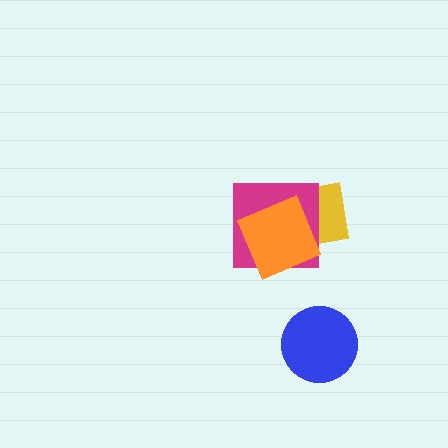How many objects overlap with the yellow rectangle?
2 objects overlap with the yellow rectangle.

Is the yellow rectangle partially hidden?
Yes, it is partially covered by another shape.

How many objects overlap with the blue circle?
0 objects overlap with the blue circle.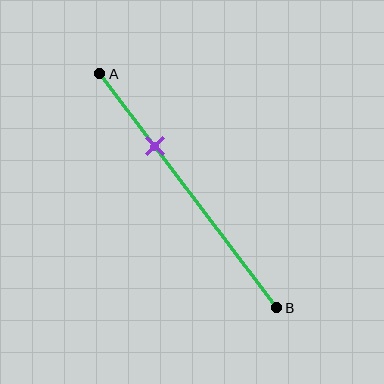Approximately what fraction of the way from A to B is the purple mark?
The purple mark is approximately 30% of the way from A to B.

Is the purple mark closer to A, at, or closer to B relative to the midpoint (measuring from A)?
The purple mark is closer to point A than the midpoint of segment AB.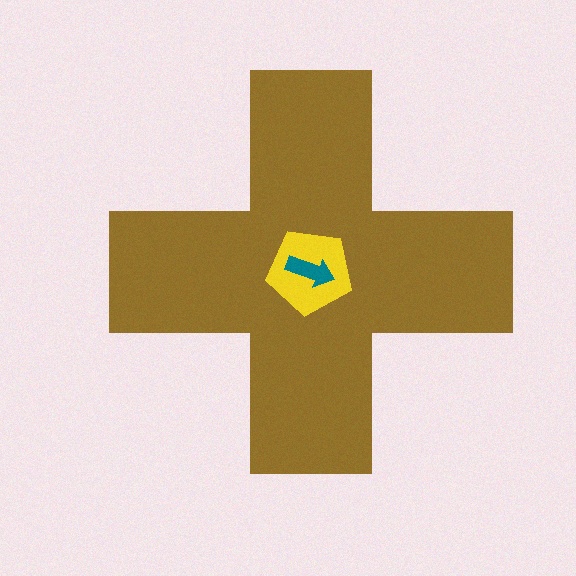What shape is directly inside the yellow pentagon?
The teal arrow.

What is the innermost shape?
The teal arrow.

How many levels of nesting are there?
3.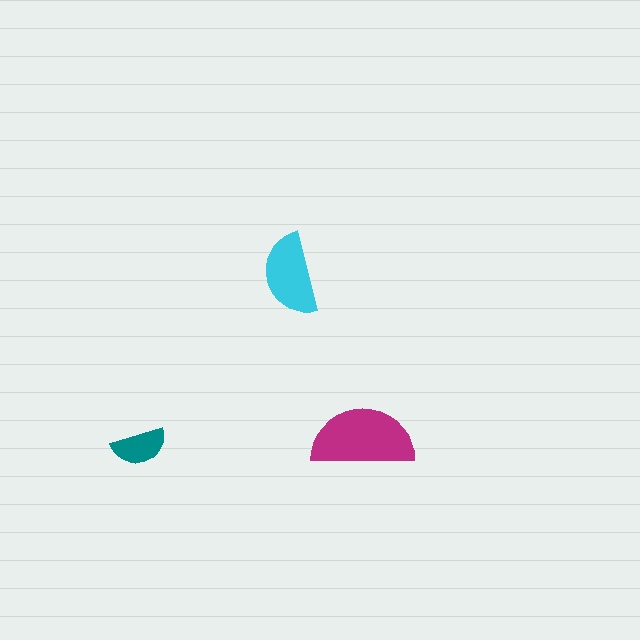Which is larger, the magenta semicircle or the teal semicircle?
The magenta one.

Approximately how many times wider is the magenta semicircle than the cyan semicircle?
About 1.5 times wider.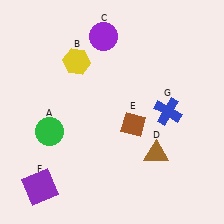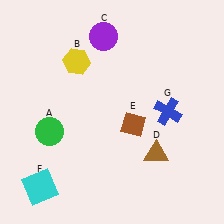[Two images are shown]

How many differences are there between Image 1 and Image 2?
There is 1 difference between the two images.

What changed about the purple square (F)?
In Image 1, F is purple. In Image 2, it changed to cyan.